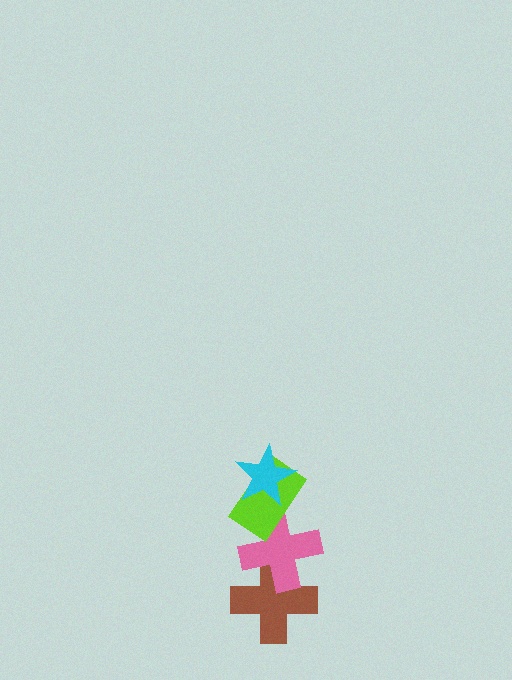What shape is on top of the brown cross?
The pink cross is on top of the brown cross.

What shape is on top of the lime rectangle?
The cyan star is on top of the lime rectangle.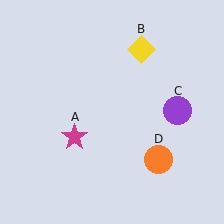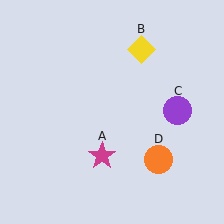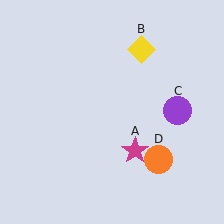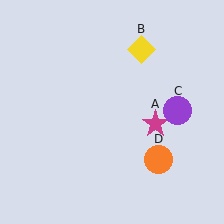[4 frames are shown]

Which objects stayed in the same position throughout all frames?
Yellow diamond (object B) and purple circle (object C) and orange circle (object D) remained stationary.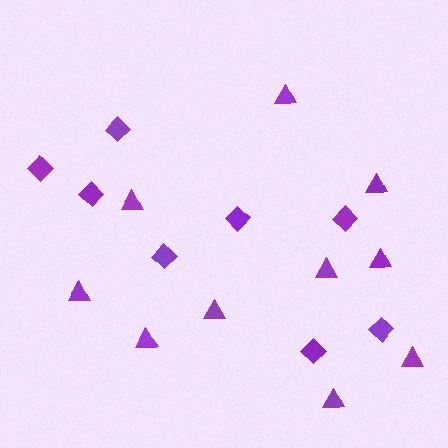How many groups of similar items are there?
There are 2 groups: one group of diamonds (8) and one group of triangles (10).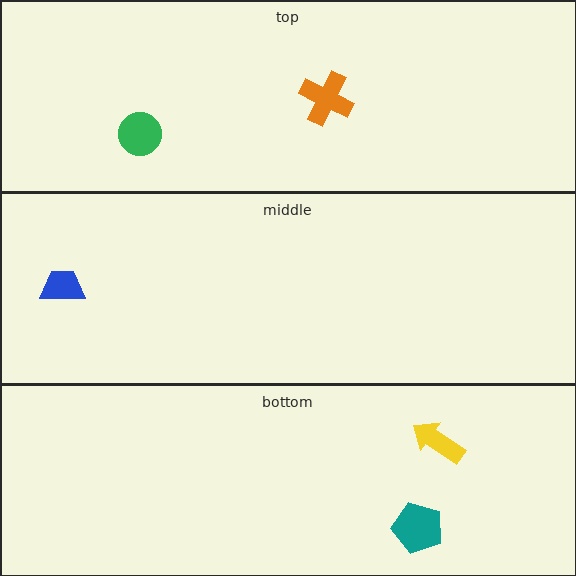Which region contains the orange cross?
The top region.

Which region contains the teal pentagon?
The bottom region.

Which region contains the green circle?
The top region.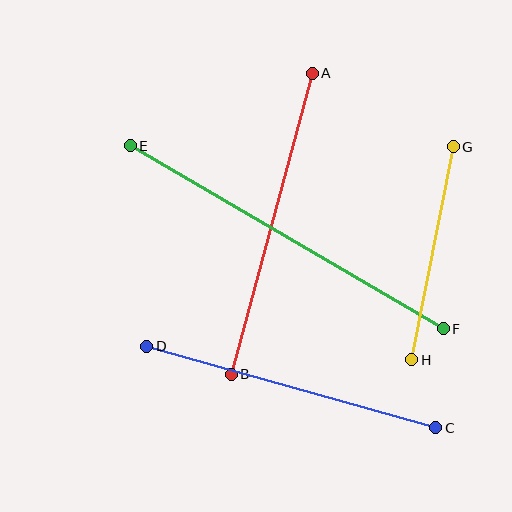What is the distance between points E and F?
The distance is approximately 363 pixels.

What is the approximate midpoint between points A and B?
The midpoint is at approximately (272, 224) pixels.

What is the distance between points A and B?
The distance is approximately 312 pixels.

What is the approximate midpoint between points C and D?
The midpoint is at approximately (291, 387) pixels.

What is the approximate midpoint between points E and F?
The midpoint is at approximately (287, 237) pixels.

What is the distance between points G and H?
The distance is approximately 217 pixels.